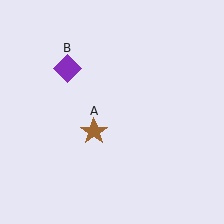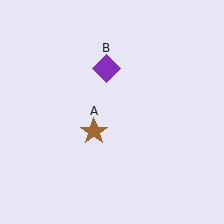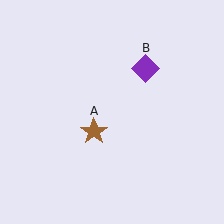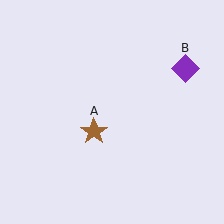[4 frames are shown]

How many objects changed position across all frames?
1 object changed position: purple diamond (object B).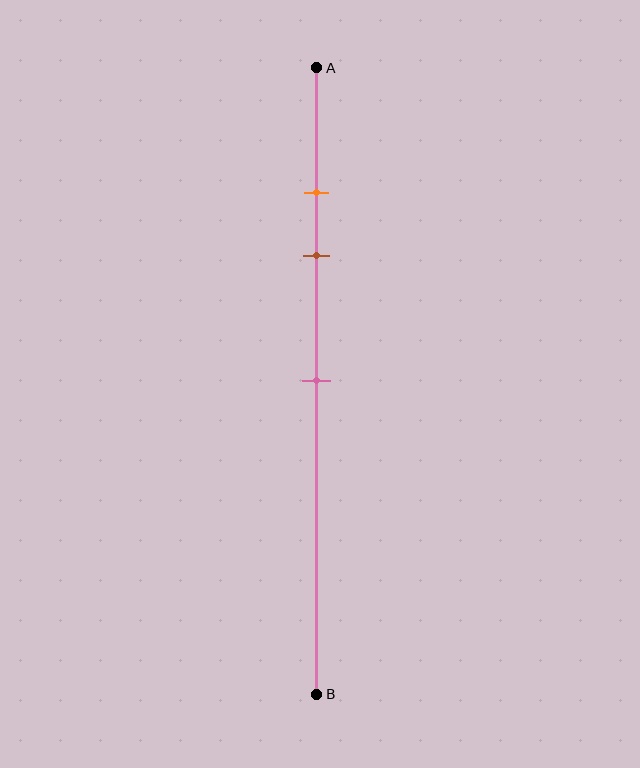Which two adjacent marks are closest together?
The orange and brown marks are the closest adjacent pair.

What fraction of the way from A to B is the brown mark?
The brown mark is approximately 30% (0.3) of the way from A to B.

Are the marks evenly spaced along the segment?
No, the marks are not evenly spaced.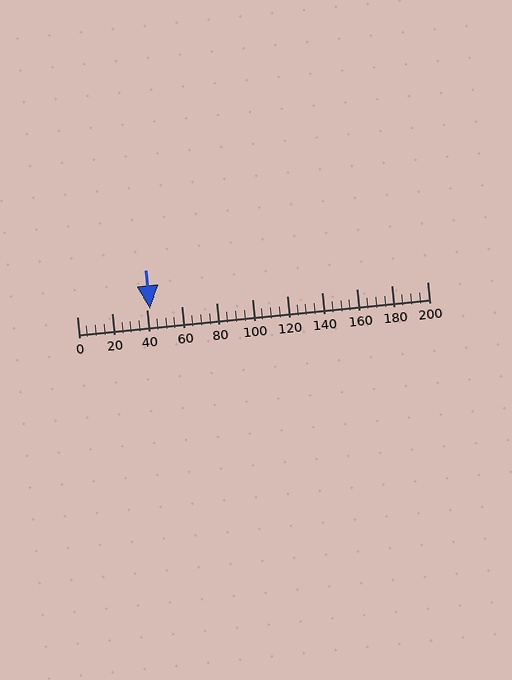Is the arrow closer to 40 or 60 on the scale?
The arrow is closer to 40.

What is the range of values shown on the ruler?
The ruler shows values from 0 to 200.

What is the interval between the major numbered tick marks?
The major tick marks are spaced 20 units apart.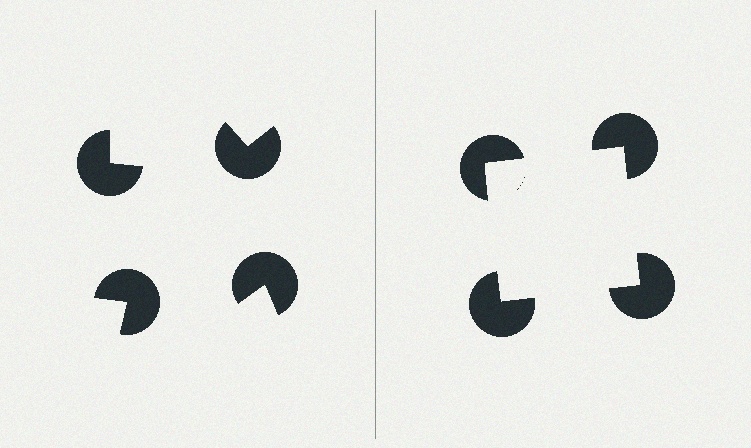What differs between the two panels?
The pac-man discs are positioned identically on both sides; only the wedge orientations differ. On the right they align to a square; on the left they are misaligned.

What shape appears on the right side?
An illusory square.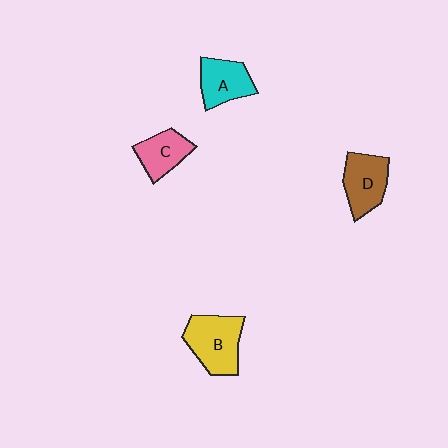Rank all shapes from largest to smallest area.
From largest to smallest: B (yellow), D (brown), A (cyan), C (pink).